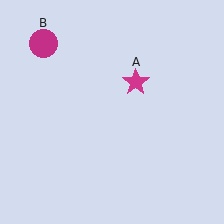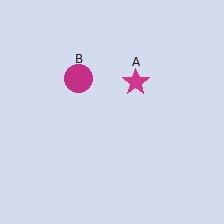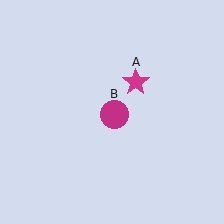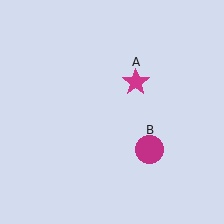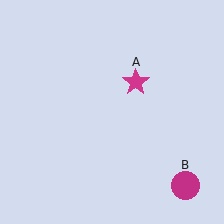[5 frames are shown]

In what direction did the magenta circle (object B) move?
The magenta circle (object B) moved down and to the right.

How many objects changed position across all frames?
1 object changed position: magenta circle (object B).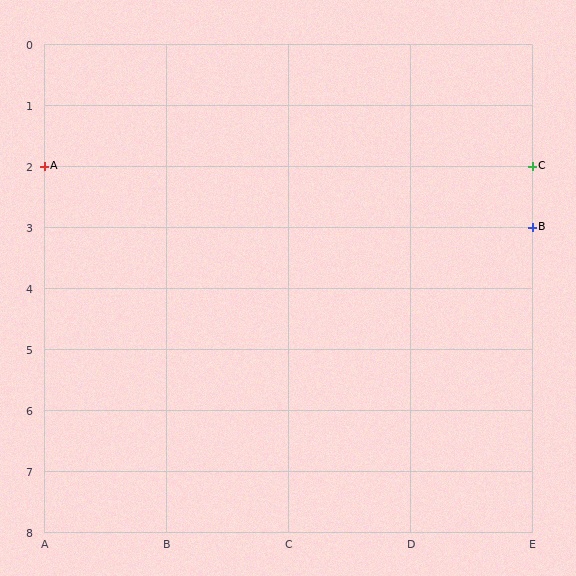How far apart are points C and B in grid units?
Points C and B are 1 row apart.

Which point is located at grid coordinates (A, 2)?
Point A is at (A, 2).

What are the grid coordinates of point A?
Point A is at grid coordinates (A, 2).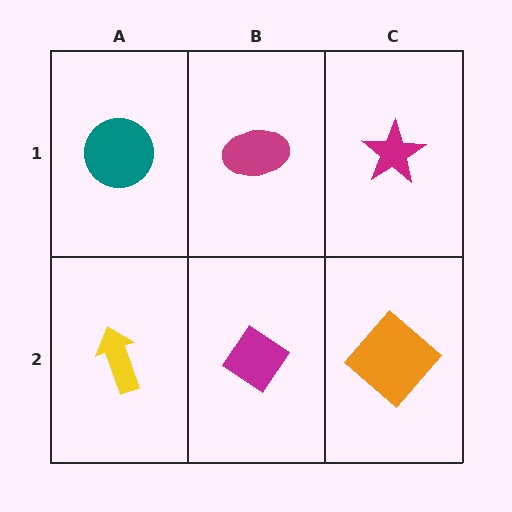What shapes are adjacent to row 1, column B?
A magenta diamond (row 2, column B), a teal circle (row 1, column A), a magenta star (row 1, column C).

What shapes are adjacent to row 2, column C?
A magenta star (row 1, column C), a magenta diamond (row 2, column B).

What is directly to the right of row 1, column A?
A magenta ellipse.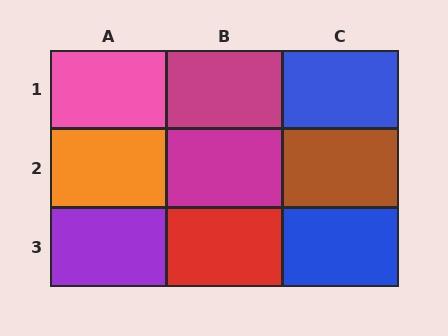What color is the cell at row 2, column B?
Magenta.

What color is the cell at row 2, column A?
Orange.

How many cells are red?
1 cell is red.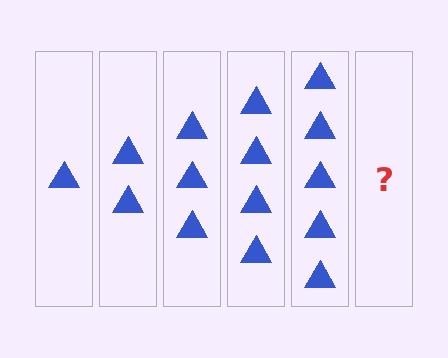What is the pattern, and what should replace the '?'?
The pattern is that each step adds one more triangle. The '?' should be 6 triangles.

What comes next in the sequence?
The next element should be 6 triangles.